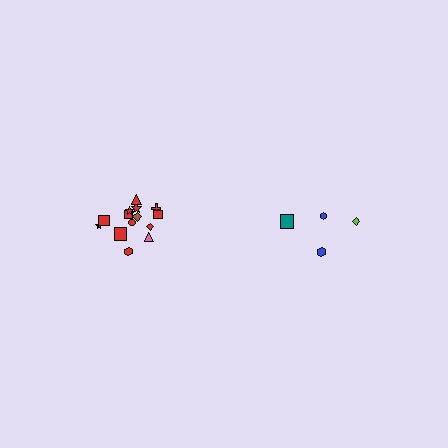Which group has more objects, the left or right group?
The left group.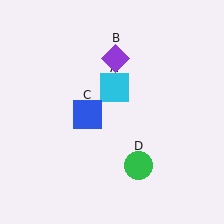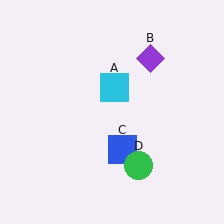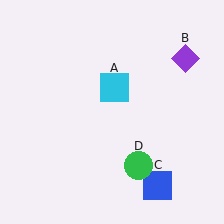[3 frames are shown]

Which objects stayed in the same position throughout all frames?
Cyan square (object A) and green circle (object D) remained stationary.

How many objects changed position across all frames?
2 objects changed position: purple diamond (object B), blue square (object C).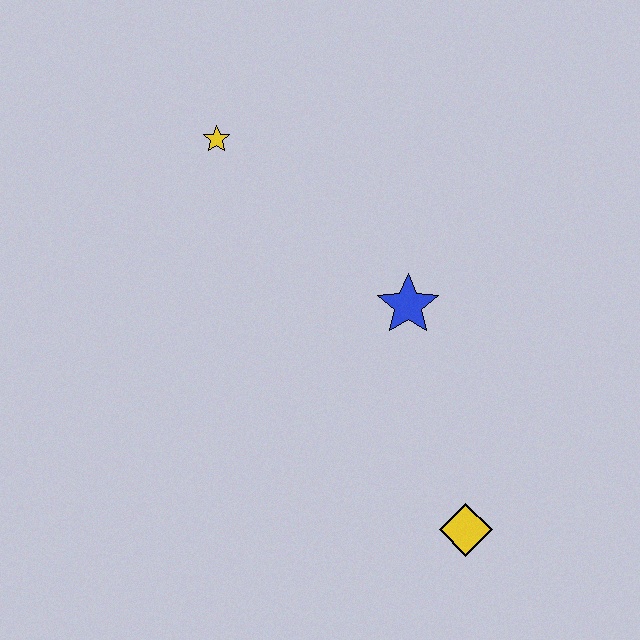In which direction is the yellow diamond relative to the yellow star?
The yellow diamond is below the yellow star.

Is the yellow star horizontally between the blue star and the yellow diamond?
No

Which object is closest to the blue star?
The yellow diamond is closest to the blue star.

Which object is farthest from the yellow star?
The yellow diamond is farthest from the yellow star.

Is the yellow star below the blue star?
No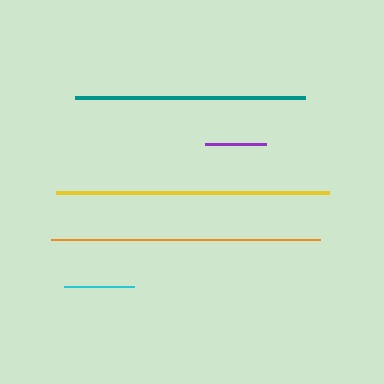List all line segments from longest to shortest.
From longest to shortest: yellow, orange, teal, cyan, purple.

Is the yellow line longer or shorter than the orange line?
The yellow line is longer than the orange line.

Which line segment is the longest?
The yellow line is the longest at approximately 273 pixels.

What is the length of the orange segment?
The orange segment is approximately 269 pixels long.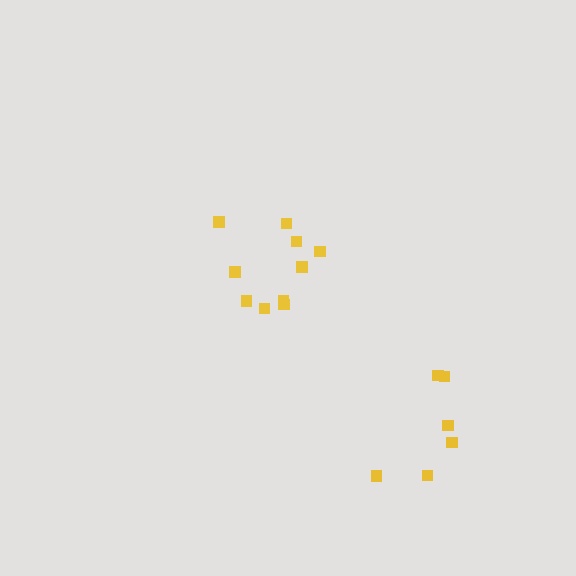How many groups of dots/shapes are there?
There are 2 groups.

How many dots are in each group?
Group 1: 10 dots, Group 2: 6 dots (16 total).